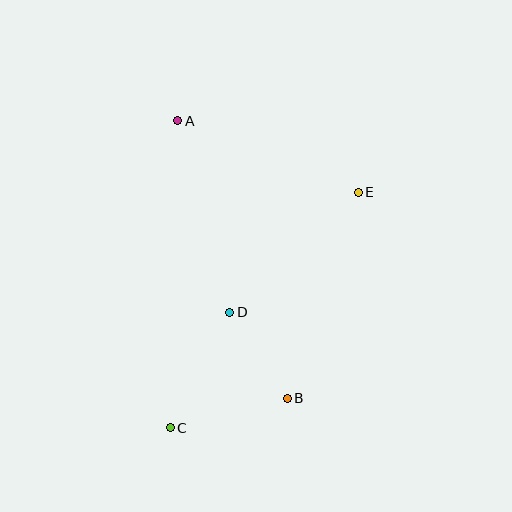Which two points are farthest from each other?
Points A and C are farthest from each other.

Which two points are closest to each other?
Points B and D are closest to each other.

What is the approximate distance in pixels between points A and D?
The distance between A and D is approximately 199 pixels.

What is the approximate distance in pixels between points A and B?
The distance between A and B is approximately 298 pixels.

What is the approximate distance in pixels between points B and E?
The distance between B and E is approximately 218 pixels.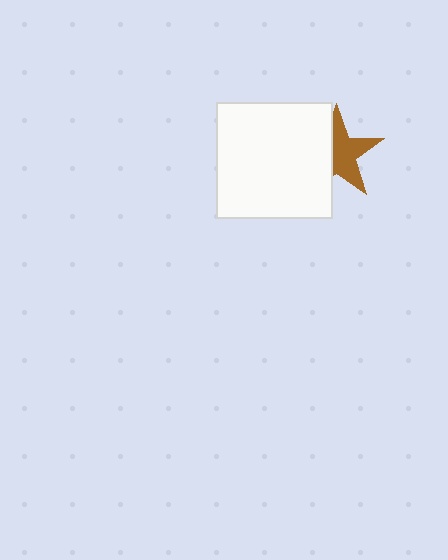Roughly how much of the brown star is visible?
About half of it is visible (roughly 57%).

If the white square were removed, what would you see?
You would see the complete brown star.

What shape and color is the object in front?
The object in front is a white square.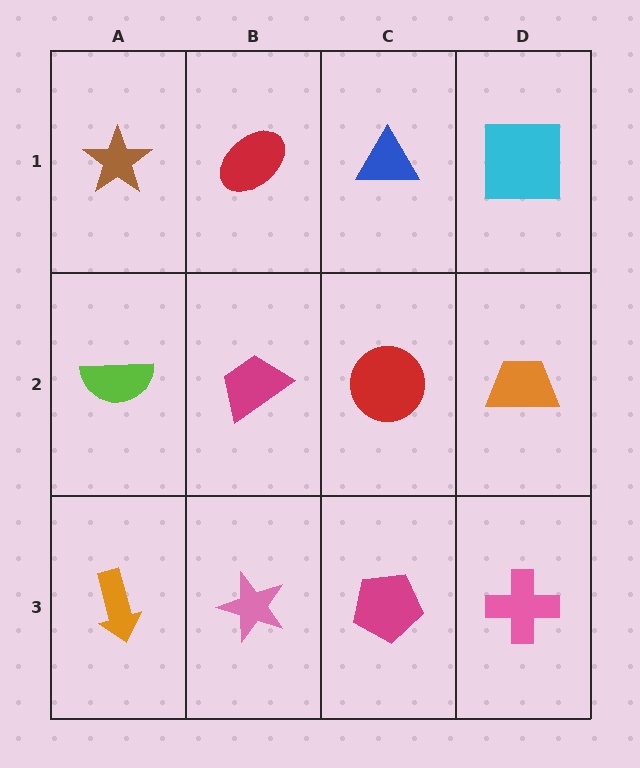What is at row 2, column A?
A lime semicircle.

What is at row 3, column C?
A magenta pentagon.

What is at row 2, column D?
An orange trapezoid.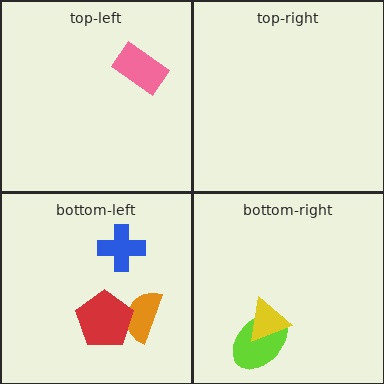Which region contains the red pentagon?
The bottom-left region.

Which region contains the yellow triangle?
The bottom-right region.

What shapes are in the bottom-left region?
The orange semicircle, the red pentagon, the blue cross.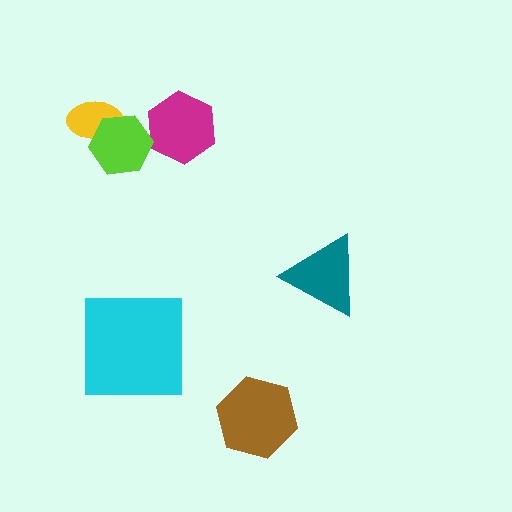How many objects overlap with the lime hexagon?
1 object overlaps with the lime hexagon.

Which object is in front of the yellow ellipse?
The lime hexagon is in front of the yellow ellipse.